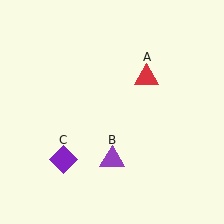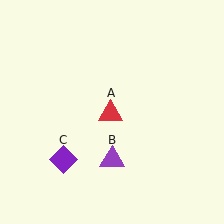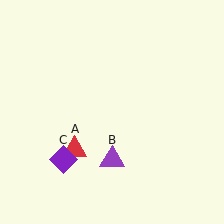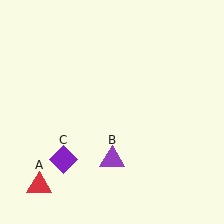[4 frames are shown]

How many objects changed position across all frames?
1 object changed position: red triangle (object A).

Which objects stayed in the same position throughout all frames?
Purple triangle (object B) and purple diamond (object C) remained stationary.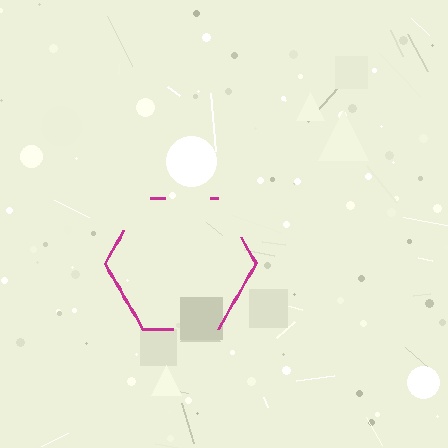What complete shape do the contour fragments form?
The contour fragments form a hexagon.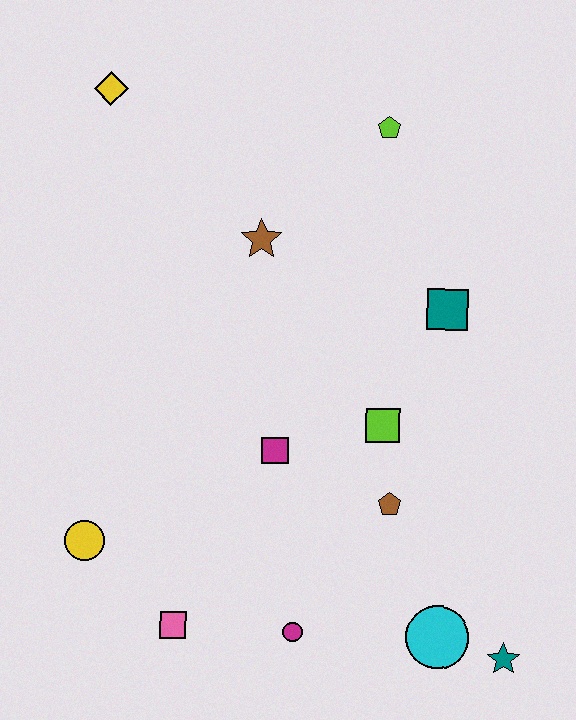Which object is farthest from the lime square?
The yellow diamond is farthest from the lime square.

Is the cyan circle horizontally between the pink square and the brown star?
No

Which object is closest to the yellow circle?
The pink square is closest to the yellow circle.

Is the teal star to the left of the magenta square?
No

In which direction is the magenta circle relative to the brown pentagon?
The magenta circle is below the brown pentagon.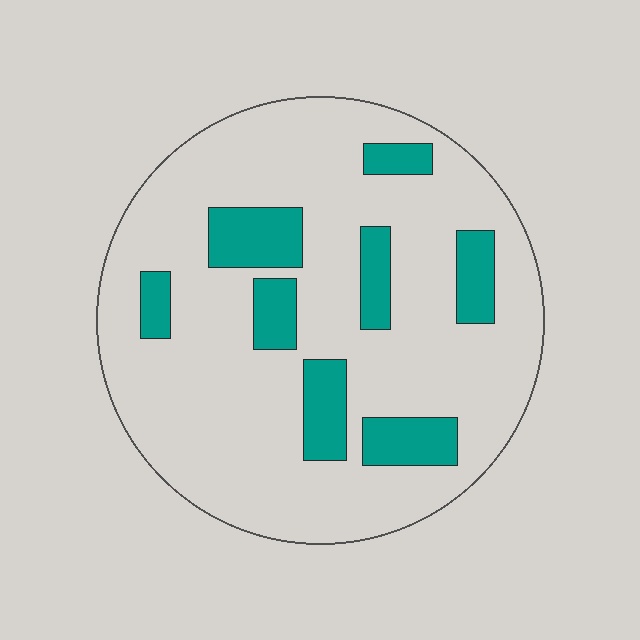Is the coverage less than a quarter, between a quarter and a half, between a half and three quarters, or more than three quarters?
Less than a quarter.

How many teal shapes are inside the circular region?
8.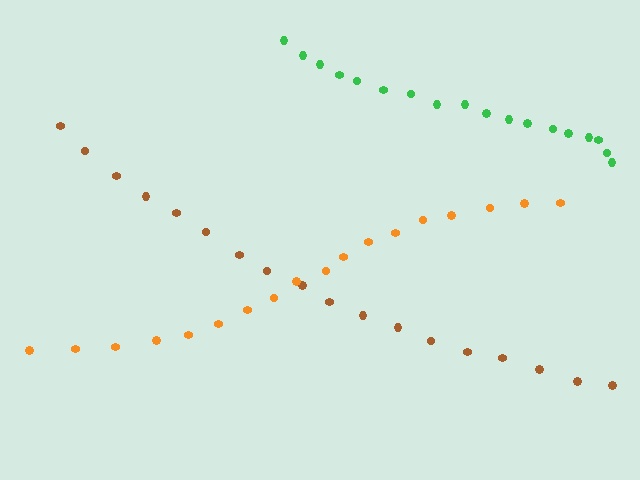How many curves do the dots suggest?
There are 3 distinct paths.